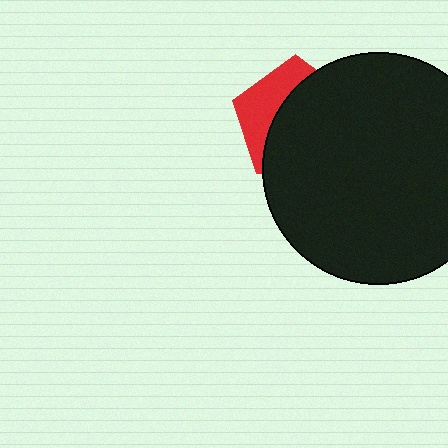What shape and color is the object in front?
The object in front is a black circle.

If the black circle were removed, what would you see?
You would see the complete red pentagon.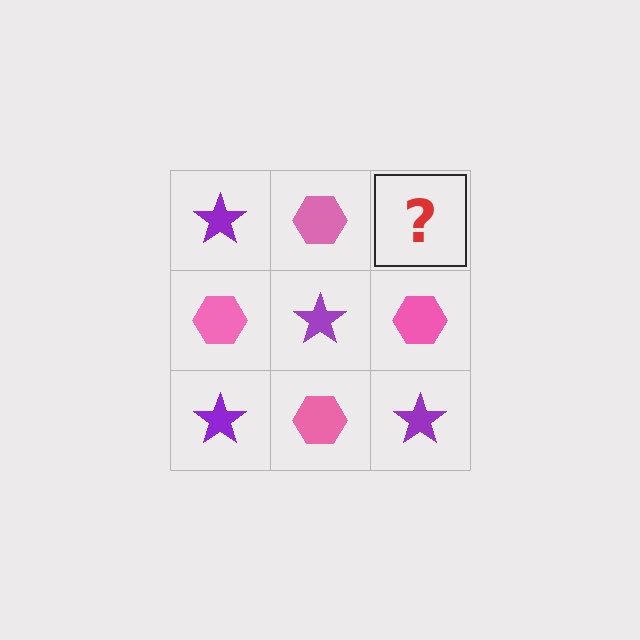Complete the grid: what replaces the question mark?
The question mark should be replaced with a purple star.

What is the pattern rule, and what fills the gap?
The rule is that it alternates purple star and pink hexagon in a checkerboard pattern. The gap should be filled with a purple star.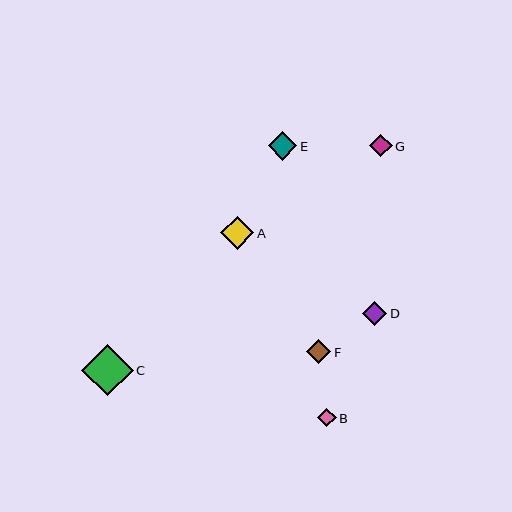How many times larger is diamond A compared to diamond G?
Diamond A is approximately 1.4 times the size of diamond G.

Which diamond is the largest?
Diamond C is the largest with a size of approximately 51 pixels.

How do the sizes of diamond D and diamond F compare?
Diamond D and diamond F are approximately the same size.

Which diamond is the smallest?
Diamond B is the smallest with a size of approximately 19 pixels.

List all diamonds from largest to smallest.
From largest to smallest: C, A, E, D, F, G, B.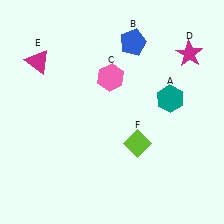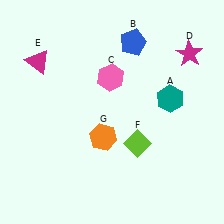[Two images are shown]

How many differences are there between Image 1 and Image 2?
There is 1 difference between the two images.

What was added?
An orange hexagon (G) was added in Image 2.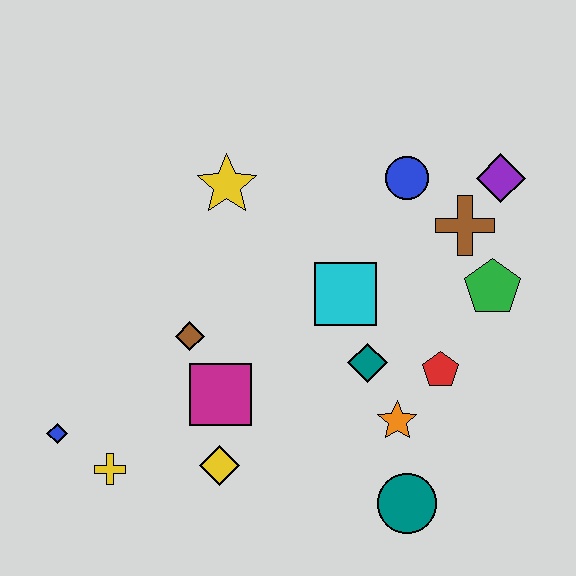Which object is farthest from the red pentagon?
The blue diamond is farthest from the red pentagon.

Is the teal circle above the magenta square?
No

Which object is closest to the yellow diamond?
The magenta square is closest to the yellow diamond.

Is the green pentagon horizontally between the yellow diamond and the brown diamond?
No